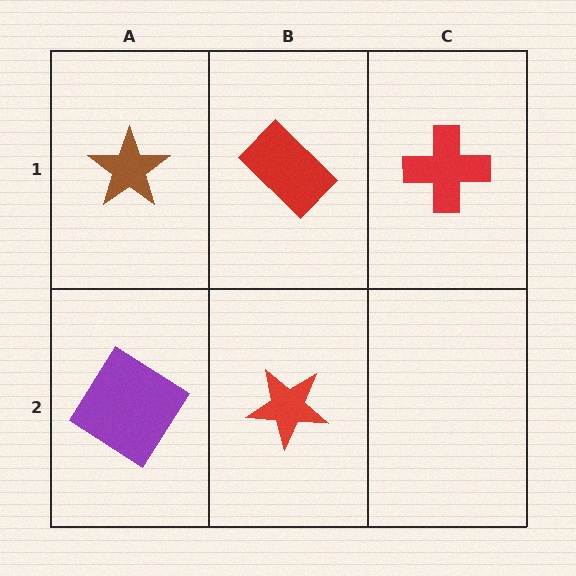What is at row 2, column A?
A purple diamond.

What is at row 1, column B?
A red rectangle.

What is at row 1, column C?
A red cross.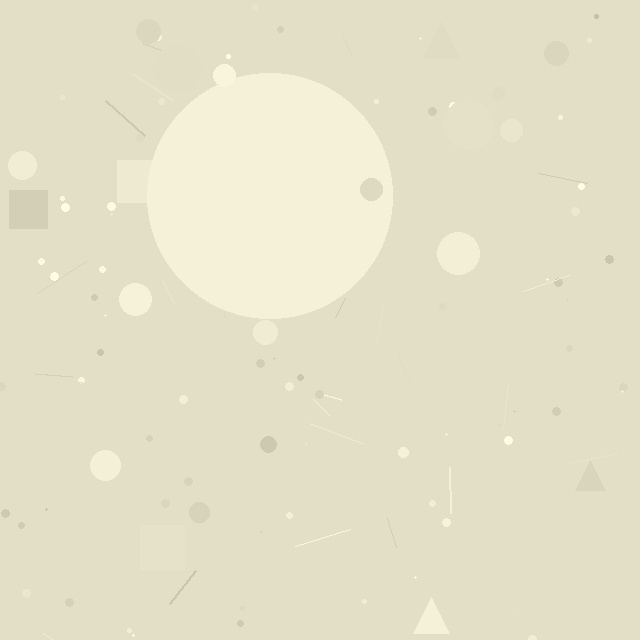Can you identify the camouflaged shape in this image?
The camouflaged shape is a circle.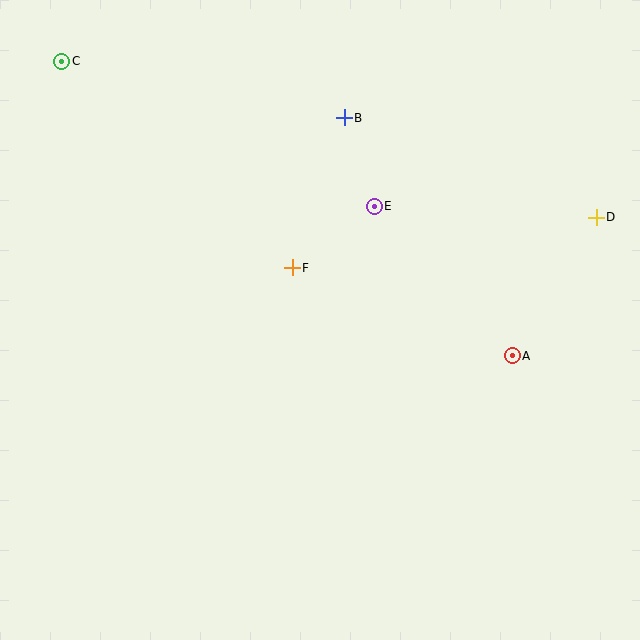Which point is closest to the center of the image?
Point F at (292, 268) is closest to the center.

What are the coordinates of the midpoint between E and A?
The midpoint between E and A is at (443, 281).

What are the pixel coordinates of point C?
Point C is at (62, 61).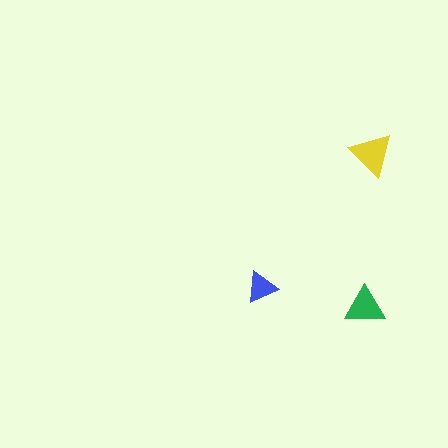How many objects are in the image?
There are 3 objects in the image.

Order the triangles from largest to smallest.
the yellow one, the green one, the blue one.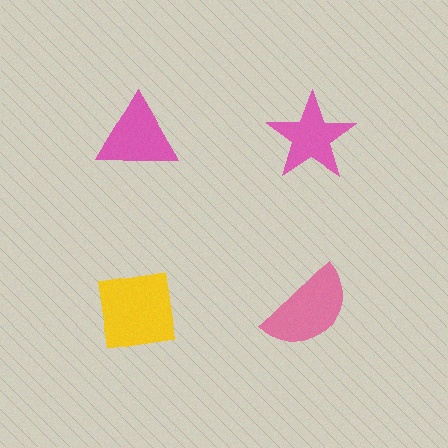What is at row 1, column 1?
A pink triangle.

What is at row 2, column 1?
A yellow square.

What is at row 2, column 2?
A pink semicircle.